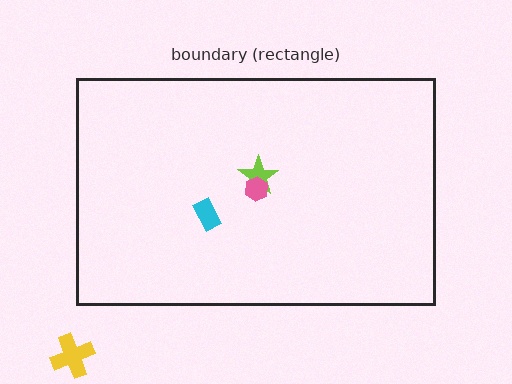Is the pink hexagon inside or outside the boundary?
Inside.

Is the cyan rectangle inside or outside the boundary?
Inside.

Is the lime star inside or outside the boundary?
Inside.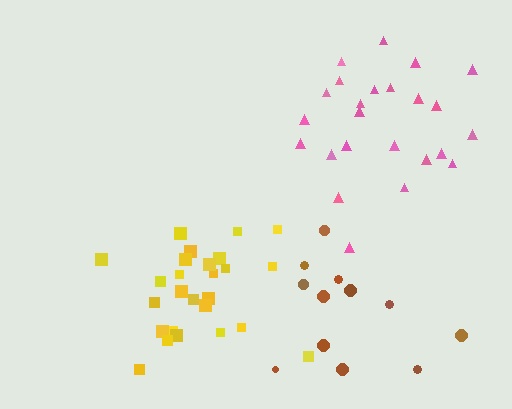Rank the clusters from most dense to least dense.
yellow, pink, brown.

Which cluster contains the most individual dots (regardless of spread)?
Yellow (26).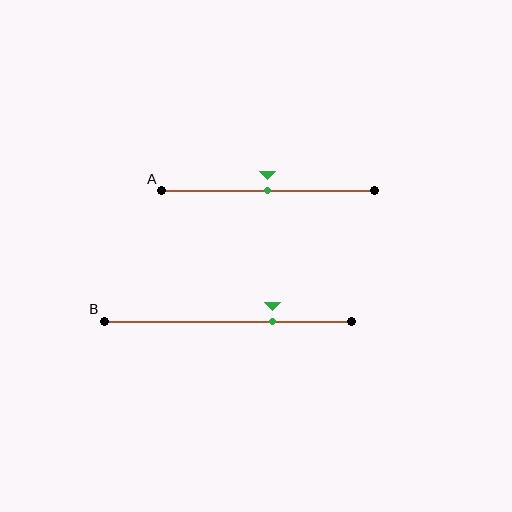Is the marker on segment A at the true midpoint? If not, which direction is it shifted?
Yes, the marker on segment A is at the true midpoint.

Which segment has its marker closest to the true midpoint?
Segment A has its marker closest to the true midpoint.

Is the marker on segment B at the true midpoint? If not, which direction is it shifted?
No, the marker on segment B is shifted to the right by about 18% of the segment length.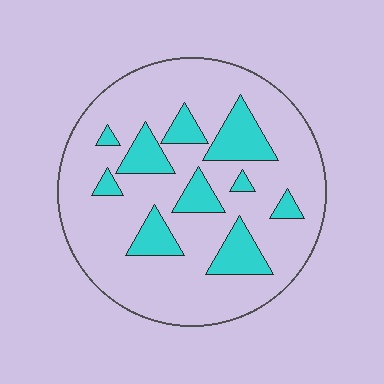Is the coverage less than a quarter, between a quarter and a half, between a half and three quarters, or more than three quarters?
Less than a quarter.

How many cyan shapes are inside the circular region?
10.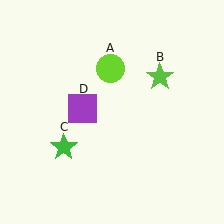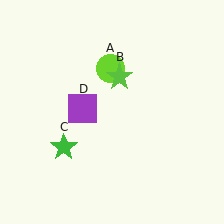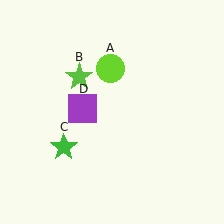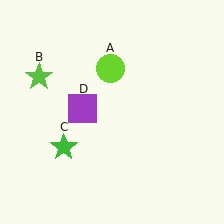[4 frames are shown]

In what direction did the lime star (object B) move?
The lime star (object B) moved left.